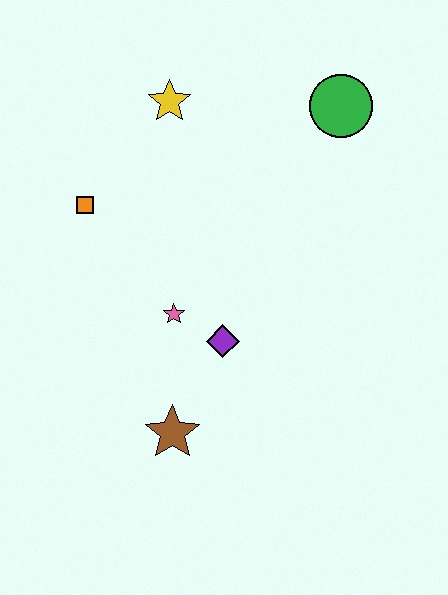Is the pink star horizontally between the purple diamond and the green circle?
No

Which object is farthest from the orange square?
The green circle is farthest from the orange square.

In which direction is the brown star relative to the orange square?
The brown star is below the orange square.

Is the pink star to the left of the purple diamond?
Yes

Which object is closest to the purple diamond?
The pink star is closest to the purple diamond.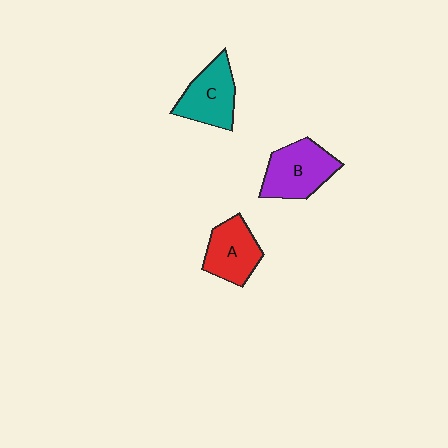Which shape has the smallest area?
Shape A (red).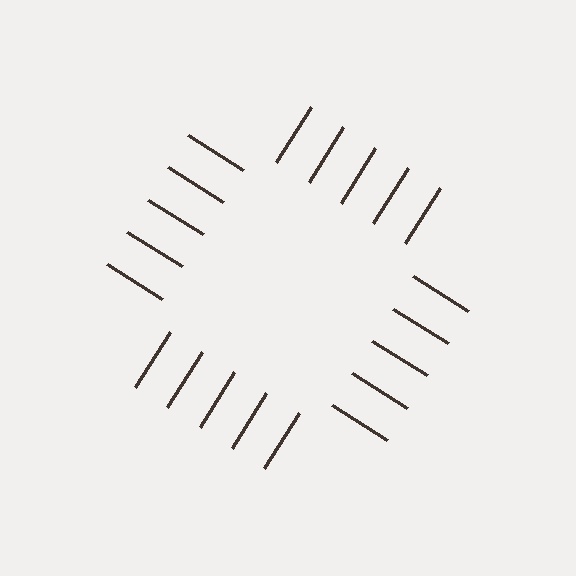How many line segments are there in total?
20 — 5 along each of the 4 edges.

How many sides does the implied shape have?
4 sides — the line-ends trace a square.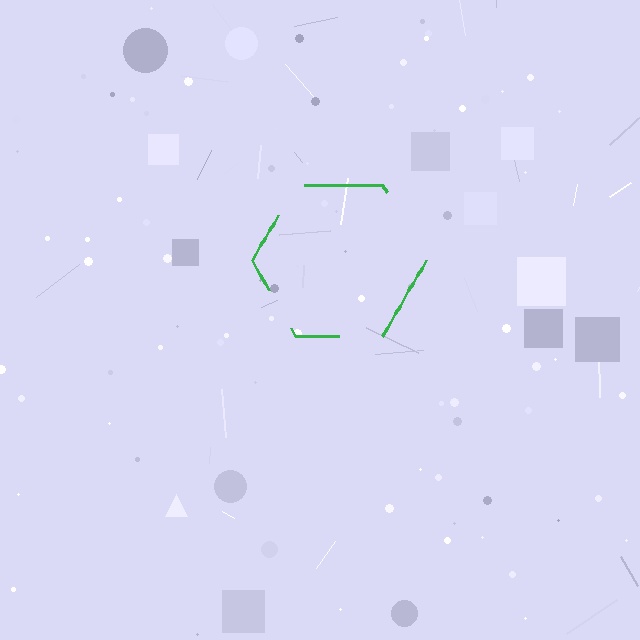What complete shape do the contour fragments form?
The contour fragments form a hexagon.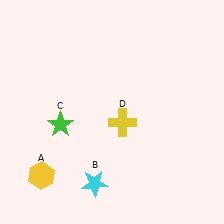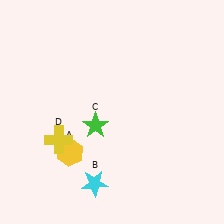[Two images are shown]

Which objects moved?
The objects that moved are: the yellow hexagon (A), the green star (C), the yellow cross (D).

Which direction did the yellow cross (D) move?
The yellow cross (D) moved left.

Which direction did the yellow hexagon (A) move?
The yellow hexagon (A) moved right.